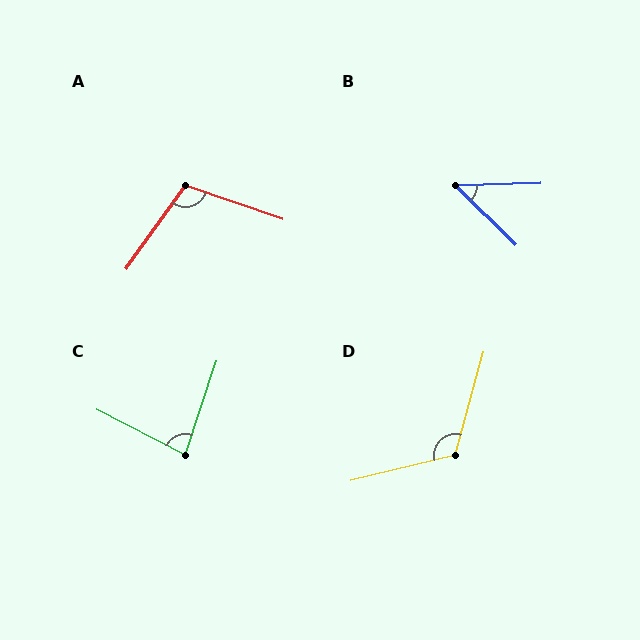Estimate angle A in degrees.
Approximately 107 degrees.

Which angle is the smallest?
B, at approximately 46 degrees.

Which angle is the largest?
D, at approximately 119 degrees.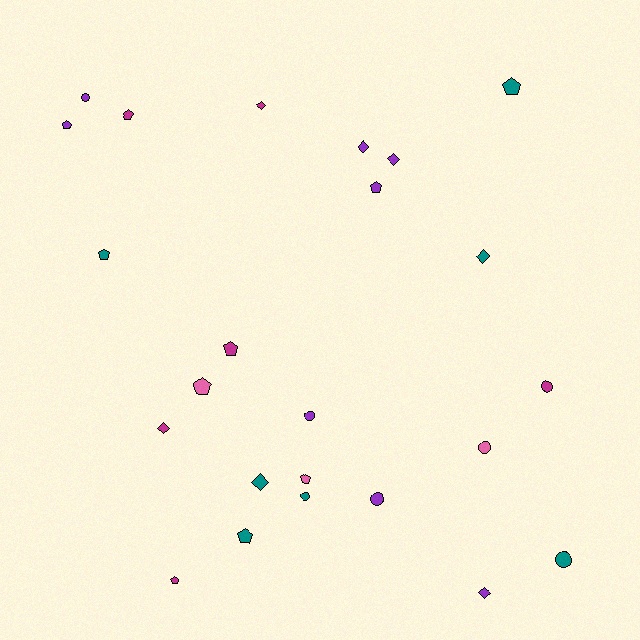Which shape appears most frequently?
Pentagon, with 10 objects.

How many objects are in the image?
There are 24 objects.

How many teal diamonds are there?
There are 2 teal diamonds.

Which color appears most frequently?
Purple, with 8 objects.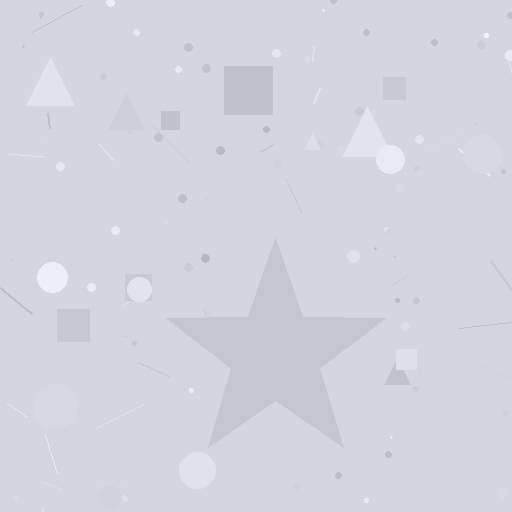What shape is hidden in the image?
A star is hidden in the image.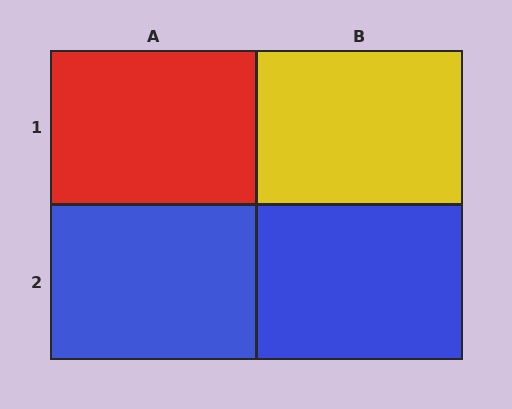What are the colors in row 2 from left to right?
Blue, blue.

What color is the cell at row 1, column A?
Red.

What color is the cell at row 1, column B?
Yellow.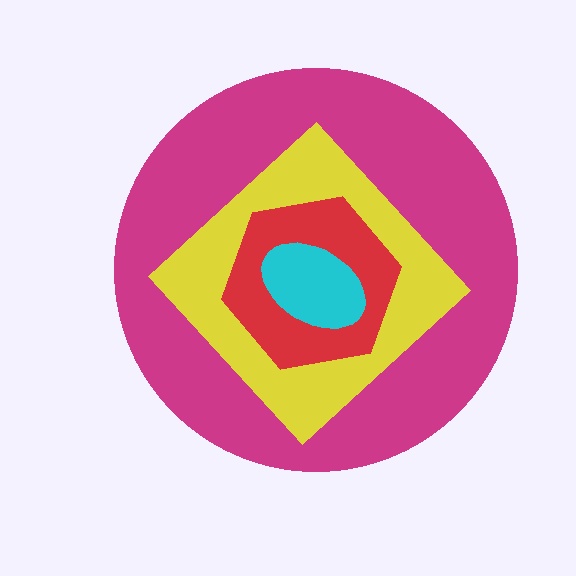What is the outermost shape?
The magenta circle.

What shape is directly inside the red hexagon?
The cyan ellipse.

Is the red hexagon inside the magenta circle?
Yes.